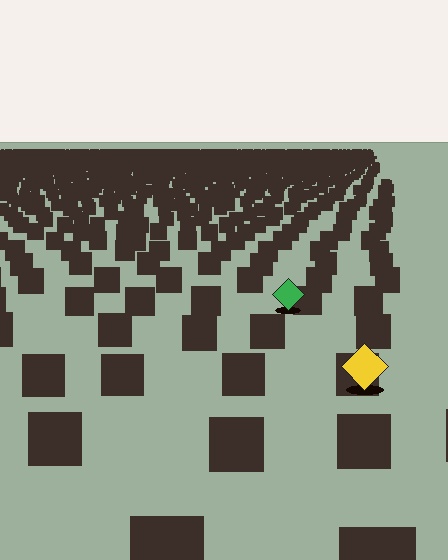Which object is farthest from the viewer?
The green diamond is farthest from the viewer. It appears smaller and the ground texture around it is denser.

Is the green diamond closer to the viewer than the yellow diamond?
No. The yellow diamond is closer — you can tell from the texture gradient: the ground texture is coarser near it.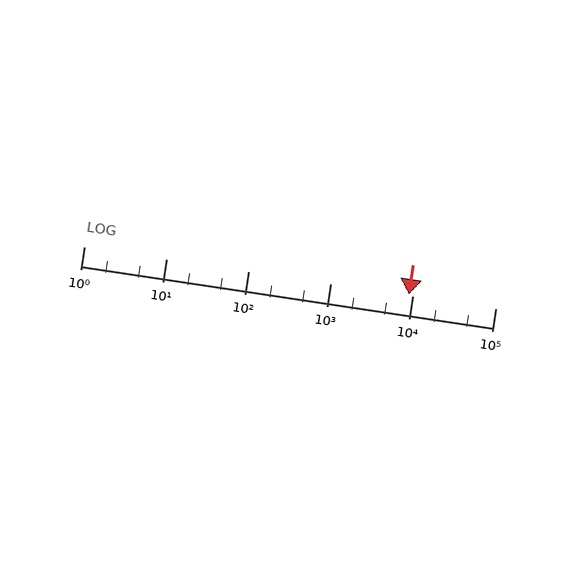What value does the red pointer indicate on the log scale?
The pointer indicates approximately 8900.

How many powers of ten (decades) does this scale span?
The scale spans 5 decades, from 1 to 100000.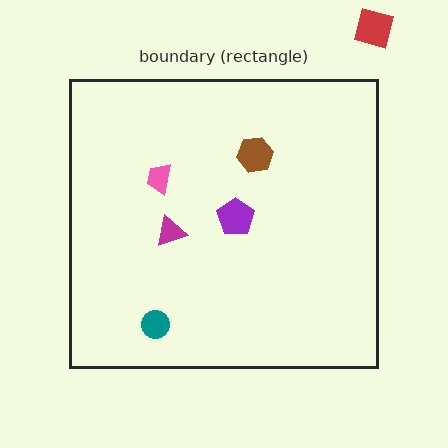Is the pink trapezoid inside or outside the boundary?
Inside.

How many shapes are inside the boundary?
5 inside, 1 outside.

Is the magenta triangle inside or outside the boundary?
Inside.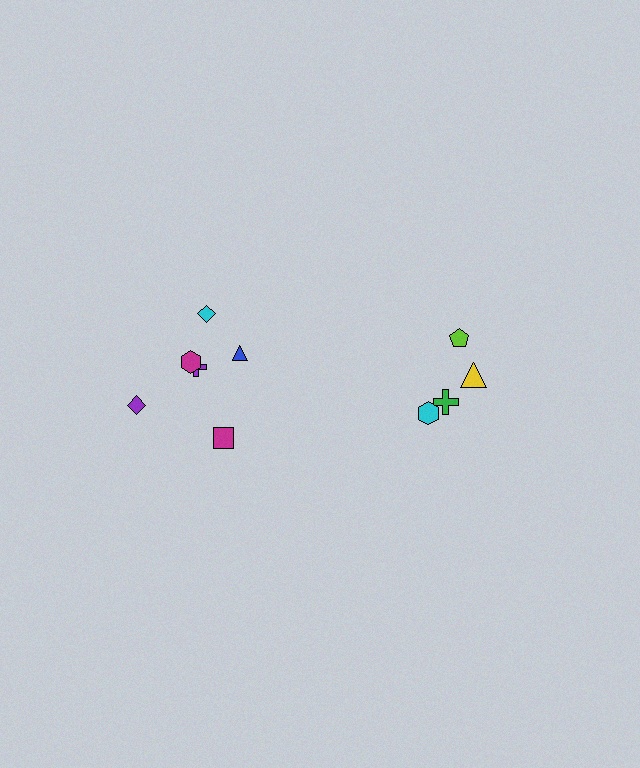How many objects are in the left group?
There are 6 objects.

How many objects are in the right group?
There are 4 objects.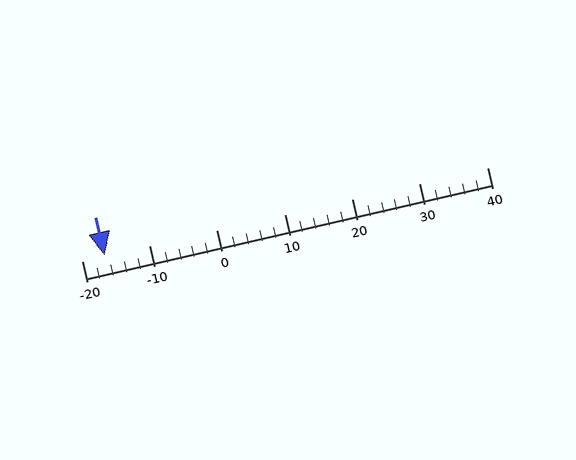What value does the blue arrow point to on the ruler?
The blue arrow points to approximately -17.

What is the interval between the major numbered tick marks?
The major tick marks are spaced 10 units apart.